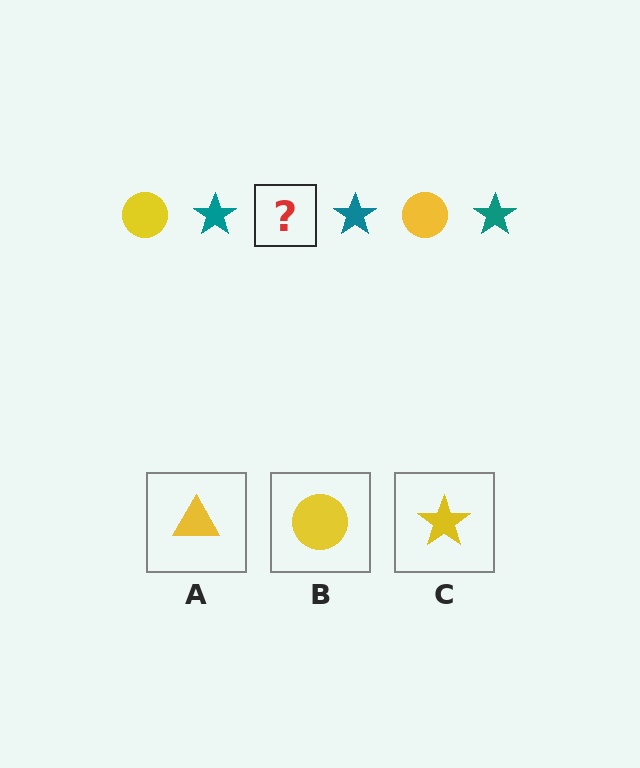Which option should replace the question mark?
Option B.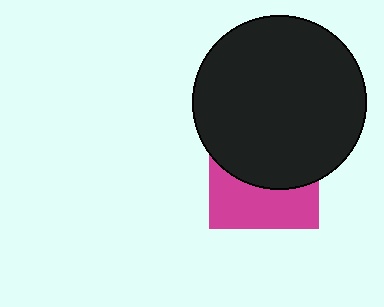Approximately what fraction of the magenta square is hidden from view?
Roughly 57% of the magenta square is hidden behind the black circle.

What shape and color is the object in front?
The object in front is a black circle.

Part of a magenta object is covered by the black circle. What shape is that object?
It is a square.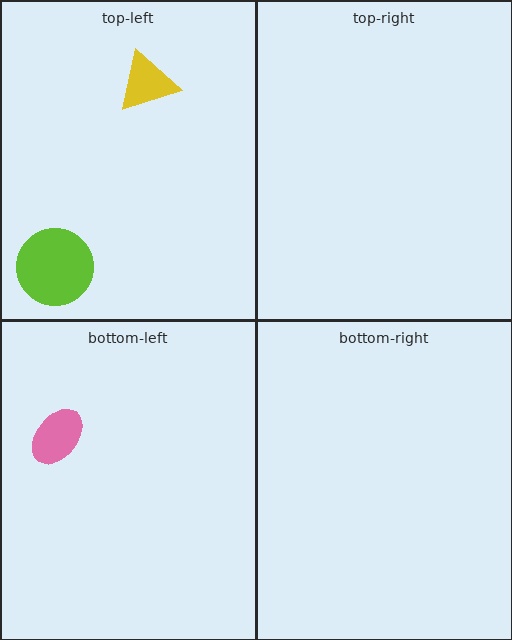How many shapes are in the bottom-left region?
1.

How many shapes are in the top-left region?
2.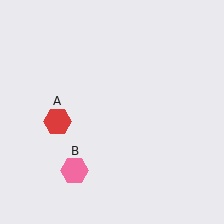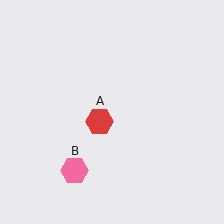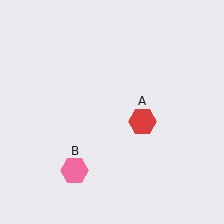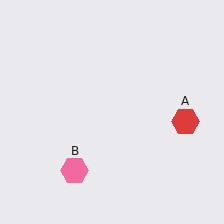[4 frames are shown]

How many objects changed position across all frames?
1 object changed position: red hexagon (object A).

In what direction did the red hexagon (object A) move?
The red hexagon (object A) moved right.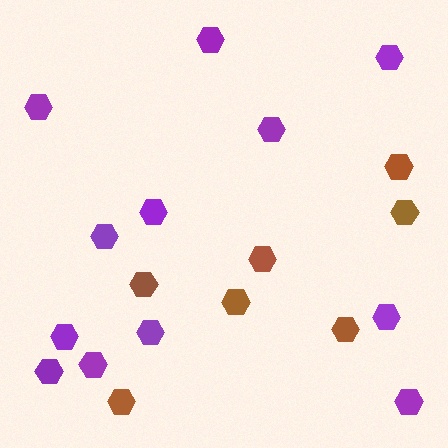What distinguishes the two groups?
There are 2 groups: one group of brown hexagons (7) and one group of purple hexagons (12).